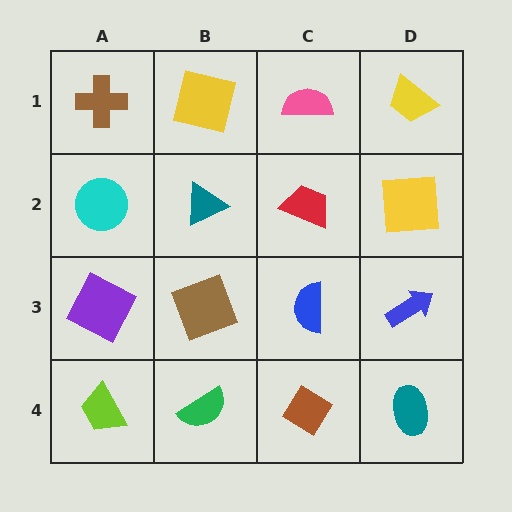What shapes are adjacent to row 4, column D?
A blue arrow (row 3, column D), a brown diamond (row 4, column C).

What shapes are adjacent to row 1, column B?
A teal triangle (row 2, column B), a brown cross (row 1, column A), a pink semicircle (row 1, column C).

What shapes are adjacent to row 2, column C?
A pink semicircle (row 1, column C), a blue semicircle (row 3, column C), a teal triangle (row 2, column B), a yellow square (row 2, column D).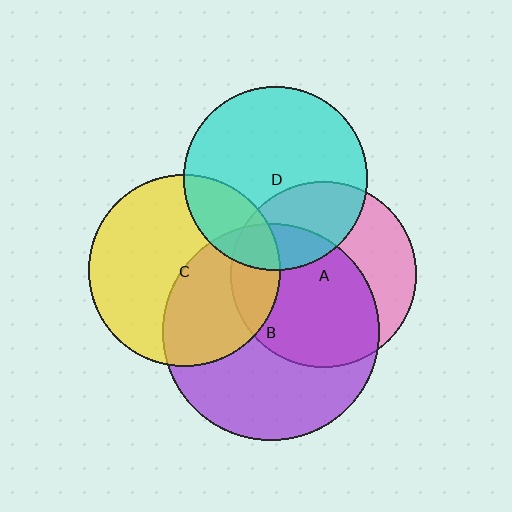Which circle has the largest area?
Circle B (purple).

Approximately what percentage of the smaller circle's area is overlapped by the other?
Approximately 15%.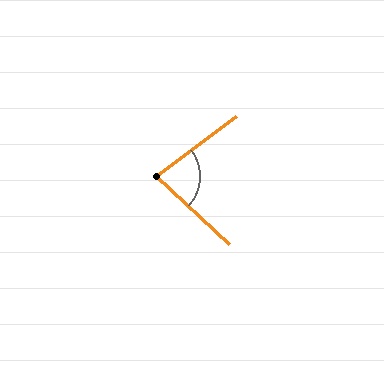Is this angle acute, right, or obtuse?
It is acute.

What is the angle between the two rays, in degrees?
Approximately 80 degrees.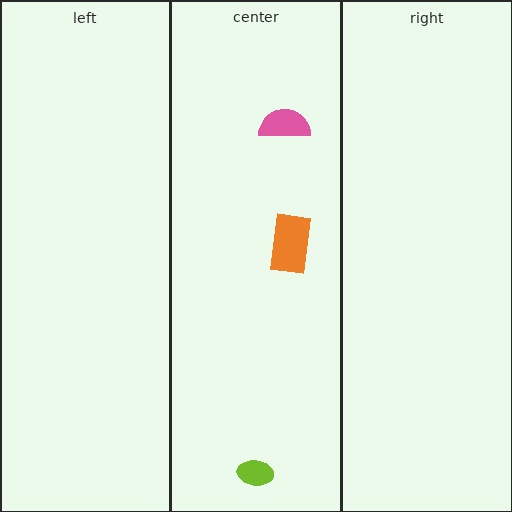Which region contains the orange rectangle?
The center region.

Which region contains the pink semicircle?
The center region.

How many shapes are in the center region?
3.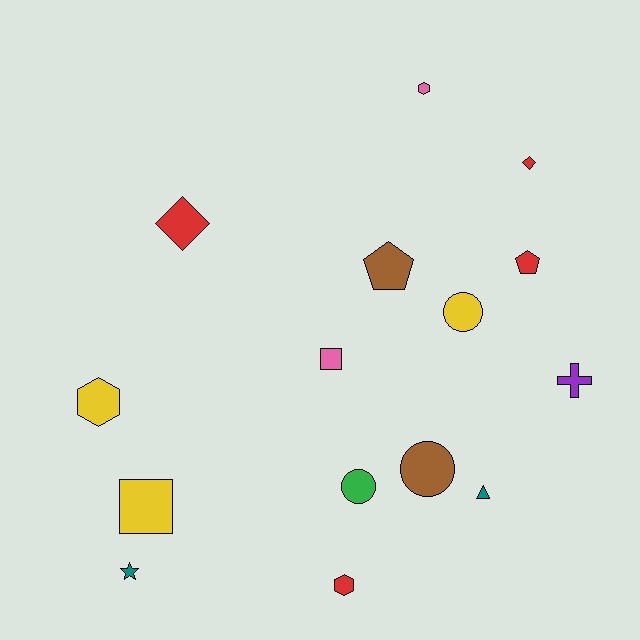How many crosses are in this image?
There is 1 cross.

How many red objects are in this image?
There are 4 red objects.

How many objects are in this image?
There are 15 objects.